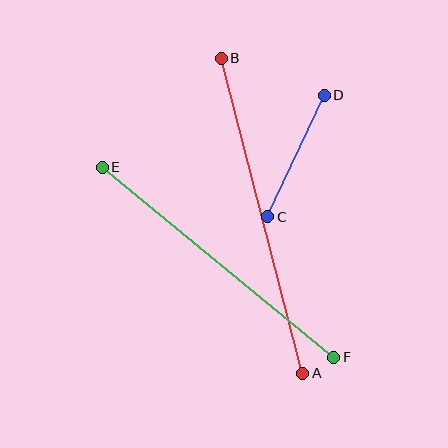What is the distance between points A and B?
The distance is approximately 325 pixels.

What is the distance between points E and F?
The distance is approximately 299 pixels.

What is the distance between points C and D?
The distance is approximately 134 pixels.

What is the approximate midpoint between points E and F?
The midpoint is at approximately (218, 262) pixels.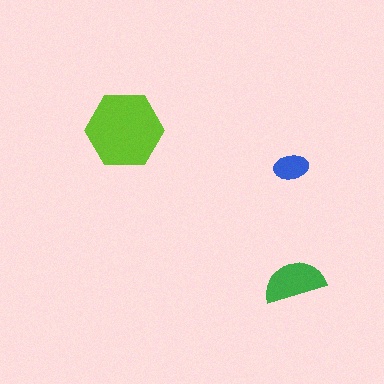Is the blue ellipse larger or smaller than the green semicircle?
Smaller.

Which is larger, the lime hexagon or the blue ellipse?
The lime hexagon.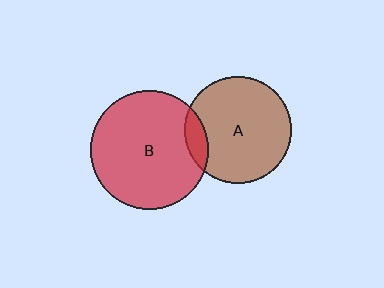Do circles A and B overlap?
Yes.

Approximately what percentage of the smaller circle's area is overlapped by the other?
Approximately 10%.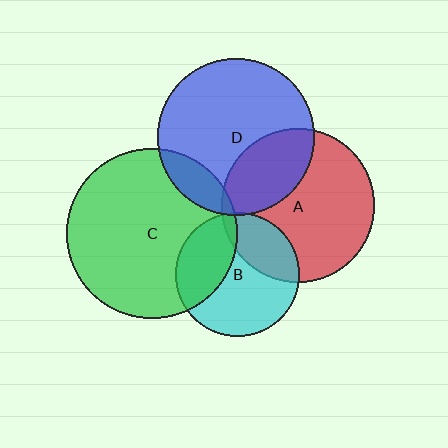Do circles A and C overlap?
Yes.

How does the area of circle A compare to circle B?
Approximately 1.5 times.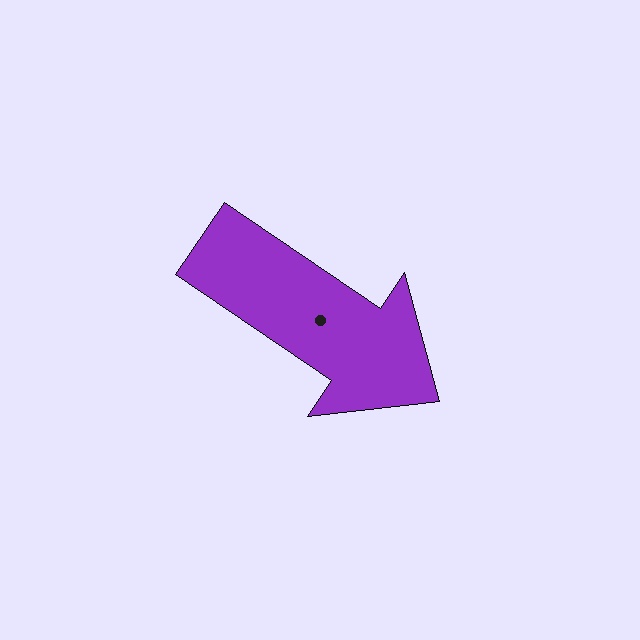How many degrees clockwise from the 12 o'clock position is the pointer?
Approximately 124 degrees.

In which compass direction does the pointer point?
Southeast.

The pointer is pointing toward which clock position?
Roughly 4 o'clock.